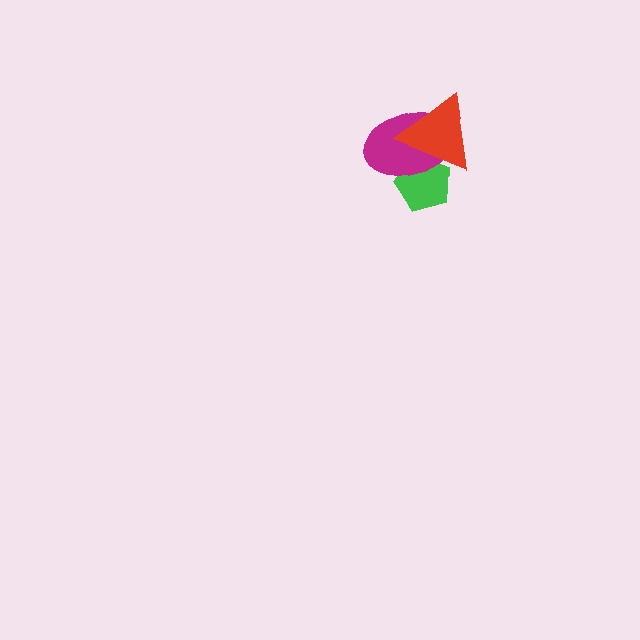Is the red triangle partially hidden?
No, no other shape covers it.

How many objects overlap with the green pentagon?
2 objects overlap with the green pentagon.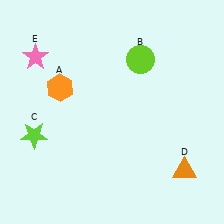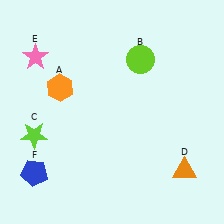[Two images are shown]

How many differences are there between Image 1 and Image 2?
There is 1 difference between the two images.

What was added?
A blue pentagon (F) was added in Image 2.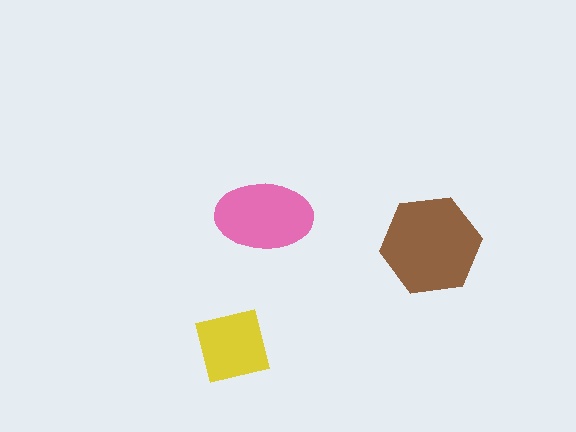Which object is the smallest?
The yellow square.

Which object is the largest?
The brown hexagon.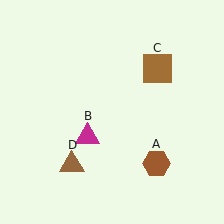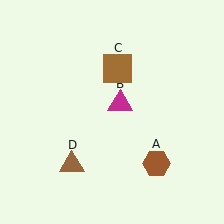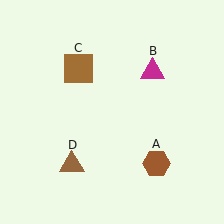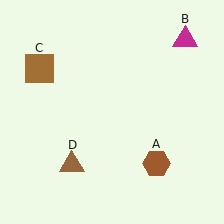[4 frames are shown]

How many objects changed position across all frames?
2 objects changed position: magenta triangle (object B), brown square (object C).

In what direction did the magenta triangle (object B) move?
The magenta triangle (object B) moved up and to the right.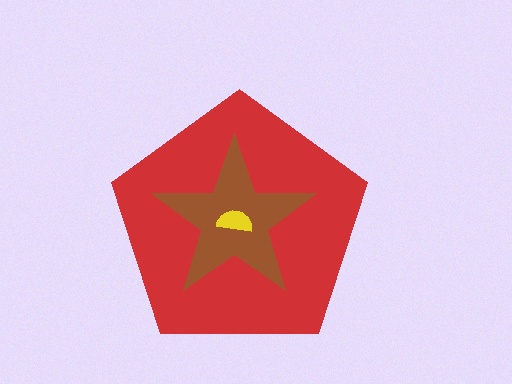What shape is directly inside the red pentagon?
The brown star.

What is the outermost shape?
The red pentagon.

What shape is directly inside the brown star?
The yellow semicircle.